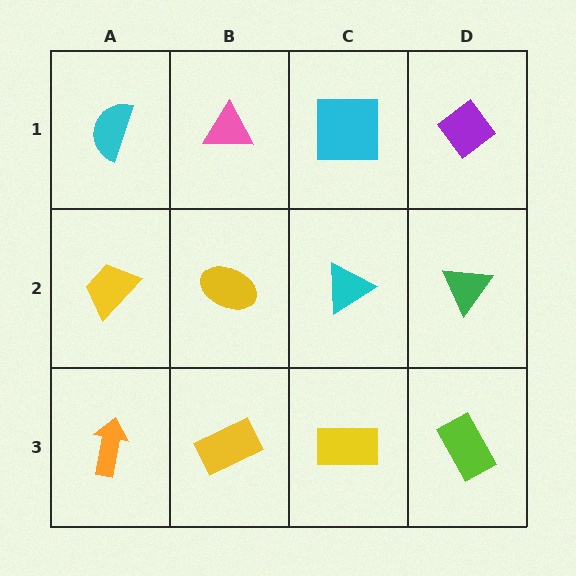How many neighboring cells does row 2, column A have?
3.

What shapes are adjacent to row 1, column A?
A yellow trapezoid (row 2, column A), a pink triangle (row 1, column B).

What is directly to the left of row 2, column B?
A yellow trapezoid.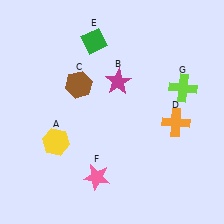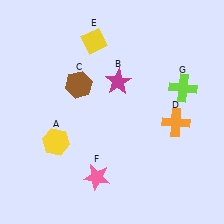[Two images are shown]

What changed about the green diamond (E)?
In Image 1, E is green. In Image 2, it changed to yellow.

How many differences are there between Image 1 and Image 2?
There is 1 difference between the two images.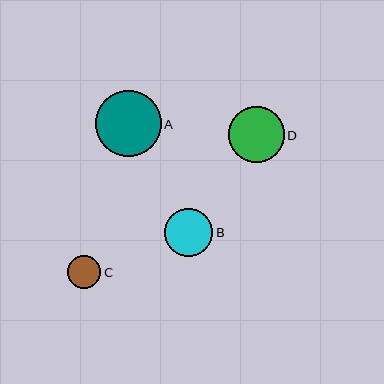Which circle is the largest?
Circle A is the largest with a size of approximately 66 pixels.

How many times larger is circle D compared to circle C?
Circle D is approximately 1.7 times the size of circle C.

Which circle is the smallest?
Circle C is the smallest with a size of approximately 33 pixels.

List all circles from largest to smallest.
From largest to smallest: A, D, B, C.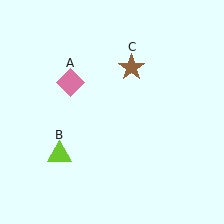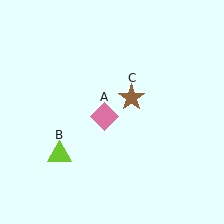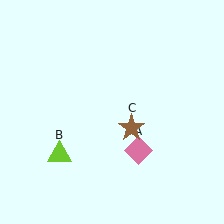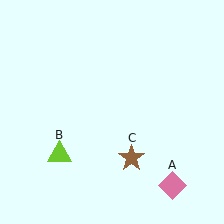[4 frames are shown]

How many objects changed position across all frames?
2 objects changed position: pink diamond (object A), brown star (object C).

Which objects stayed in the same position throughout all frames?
Lime triangle (object B) remained stationary.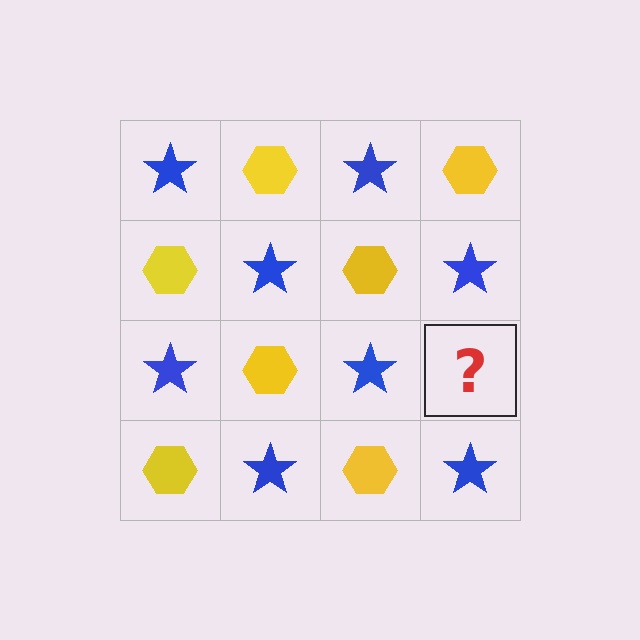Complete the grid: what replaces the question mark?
The question mark should be replaced with a yellow hexagon.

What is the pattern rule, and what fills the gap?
The rule is that it alternates blue star and yellow hexagon in a checkerboard pattern. The gap should be filled with a yellow hexagon.